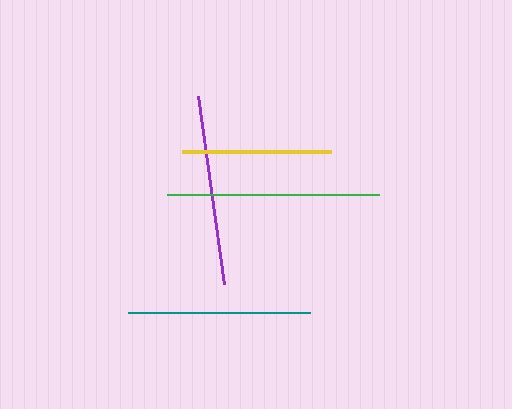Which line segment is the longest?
The green line is the longest at approximately 212 pixels.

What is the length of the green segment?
The green segment is approximately 212 pixels long.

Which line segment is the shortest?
The yellow line is the shortest at approximately 149 pixels.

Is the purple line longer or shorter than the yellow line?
The purple line is longer than the yellow line.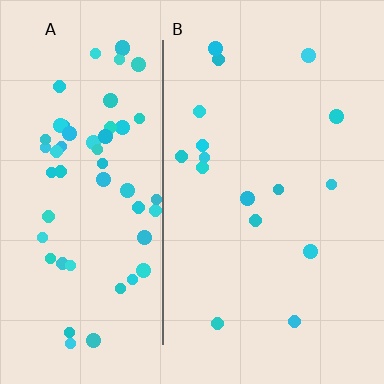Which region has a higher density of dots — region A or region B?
A (the left).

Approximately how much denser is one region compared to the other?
Approximately 3.8× — region A over region B.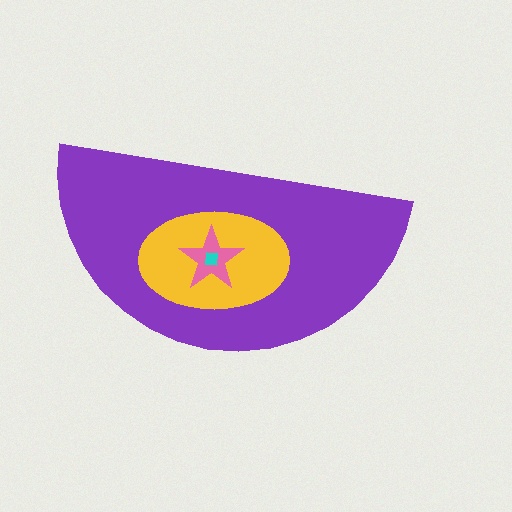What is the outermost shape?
The purple semicircle.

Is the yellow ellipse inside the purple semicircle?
Yes.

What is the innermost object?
The cyan square.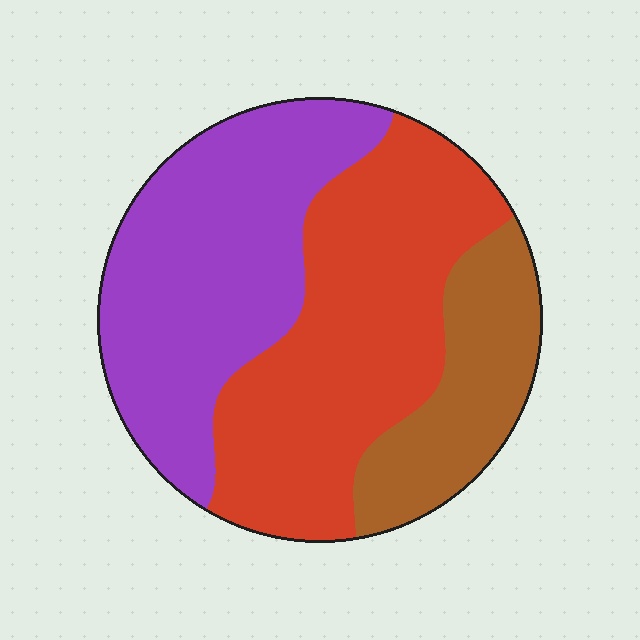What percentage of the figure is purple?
Purple covers about 40% of the figure.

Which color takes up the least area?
Brown, at roughly 20%.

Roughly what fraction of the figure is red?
Red takes up about two fifths (2/5) of the figure.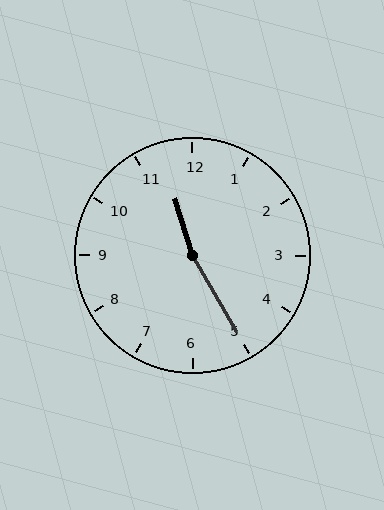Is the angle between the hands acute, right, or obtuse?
It is obtuse.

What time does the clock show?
11:25.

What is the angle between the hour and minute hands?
Approximately 168 degrees.